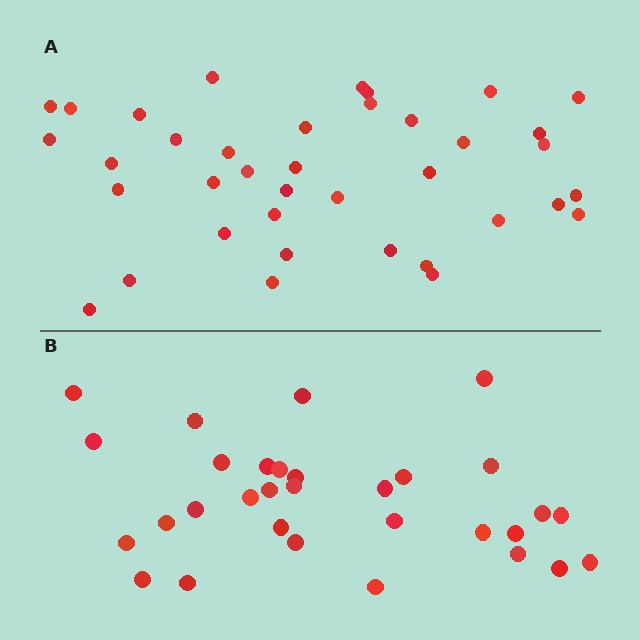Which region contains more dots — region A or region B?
Region A (the top region) has more dots.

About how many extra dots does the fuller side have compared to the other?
Region A has roughly 8 or so more dots than region B.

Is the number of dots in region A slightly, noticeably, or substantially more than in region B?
Region A has only slightly more — the two regions are fairly close. The ratio is roughly 1.2 to 1.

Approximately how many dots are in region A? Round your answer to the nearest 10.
About 40 dots. (The exact count is 38, which rounds to 40.)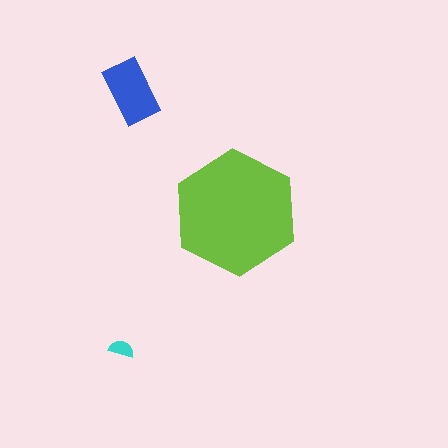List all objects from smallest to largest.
The cyan semicircle, the blue rectangle, the lime hexagon.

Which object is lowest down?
The cyan semicircle is bottommost.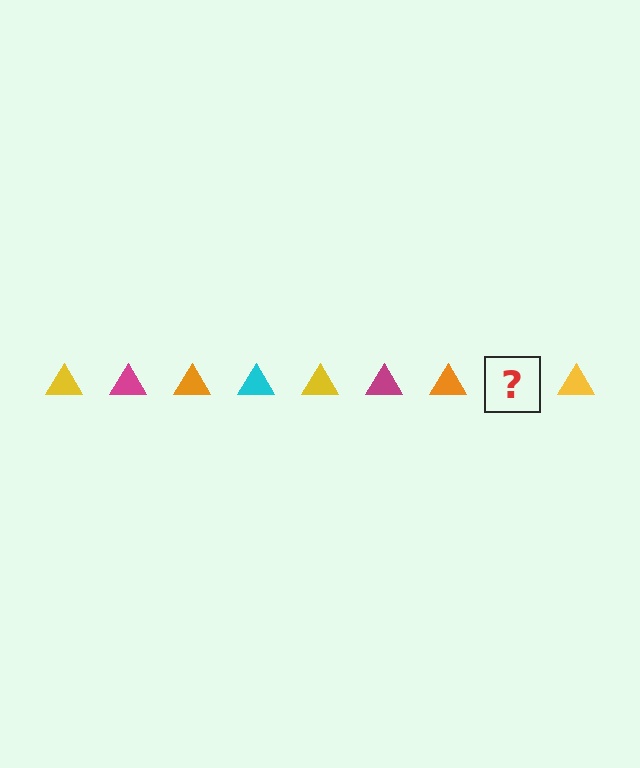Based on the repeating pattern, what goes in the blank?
The blank should be a cyan triangle.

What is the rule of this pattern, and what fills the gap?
The rule is that the pattern cycles through yellow, magenta, orange, cyan triangles. The gap should be filled with a cyan triangle.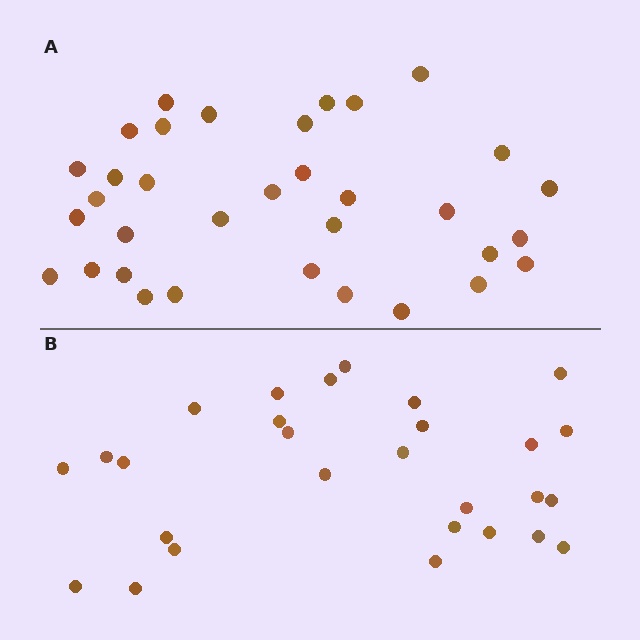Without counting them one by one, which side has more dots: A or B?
Region A (the top region) has more dots.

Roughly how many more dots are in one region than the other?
Region A has about 6 more dots than region B.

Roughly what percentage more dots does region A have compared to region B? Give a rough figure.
About 20% more.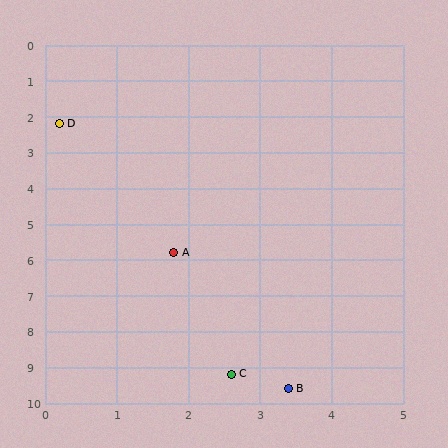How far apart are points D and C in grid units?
Points D and C are about 7.4 grid units apart.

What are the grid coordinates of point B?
Point B is at approximately (3.4, 9.6).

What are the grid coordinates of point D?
Point D is at approximately (0.2, 2.2).